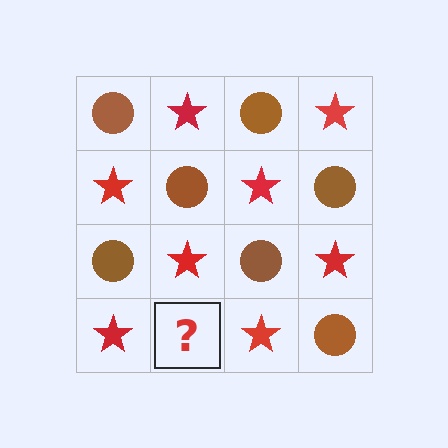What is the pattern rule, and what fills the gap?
The rule is that it alternates brown circle and red star in a checkerboard pattern. The gap should be filled with a brown circle.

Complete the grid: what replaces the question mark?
The question mark should be replaced with a brown circle.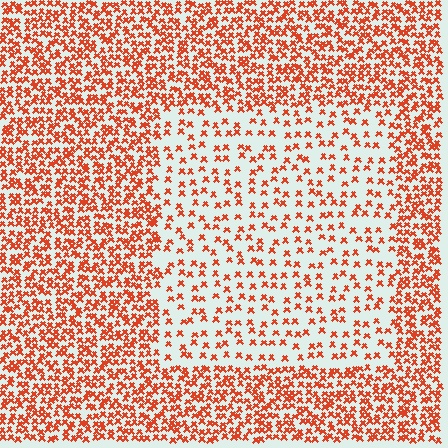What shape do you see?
I see a rectangle.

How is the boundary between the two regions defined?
The boundary is defined by a change in element density (approximately 2.3x ratio). All elements are the same color, size, and shape.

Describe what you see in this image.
The image contains small red elements arranged at two different densities. A rectangle-shaped region is visible where the elements are less densely packed than the surrounding area.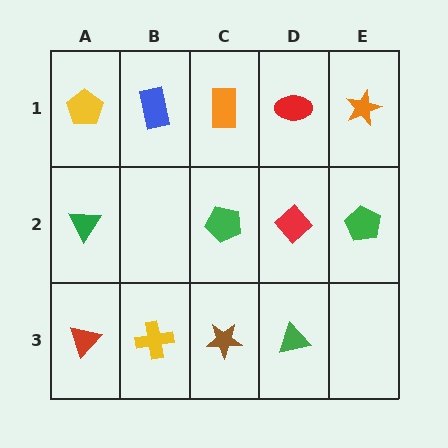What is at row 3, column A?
A red triangle.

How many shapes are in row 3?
4 shapes.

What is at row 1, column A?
A yellow pentagon.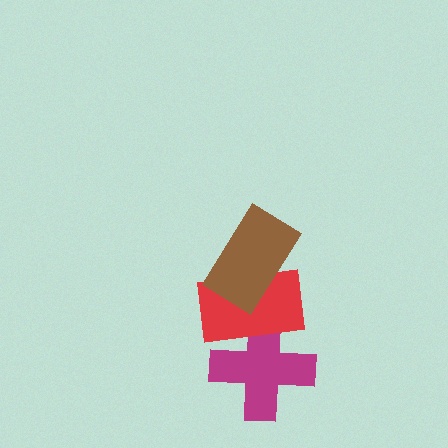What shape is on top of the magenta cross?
The red rectangle is on top of the magenta cross.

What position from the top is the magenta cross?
The magenta cross is 3rd from the top.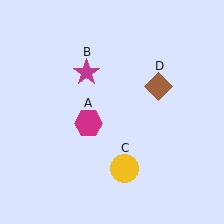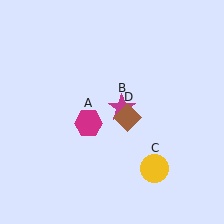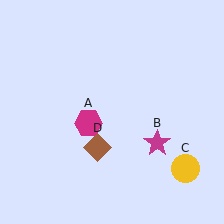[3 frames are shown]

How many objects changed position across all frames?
3 objects changed position: magenta star (object B), yellow circle (object C), brown diamond (object D).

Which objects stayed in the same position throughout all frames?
Magenta hexagon (object A) remained stationary.